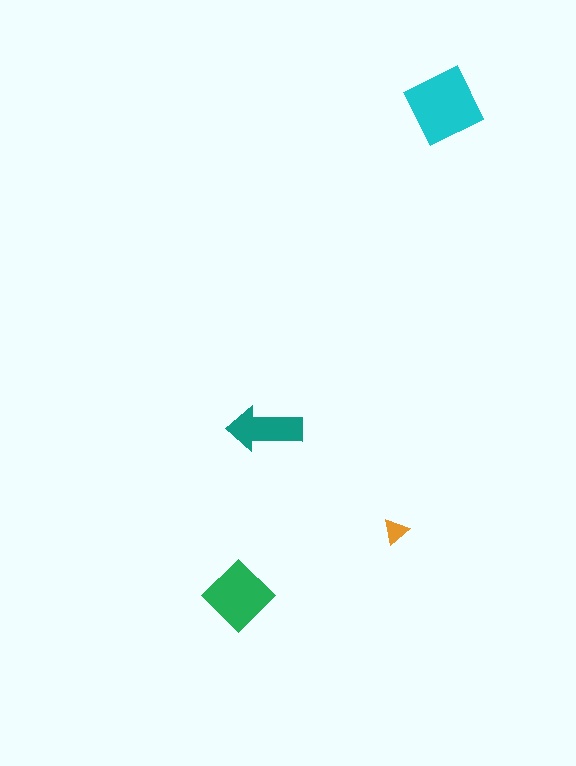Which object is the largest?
The cyan square.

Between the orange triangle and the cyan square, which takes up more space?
The cyan square.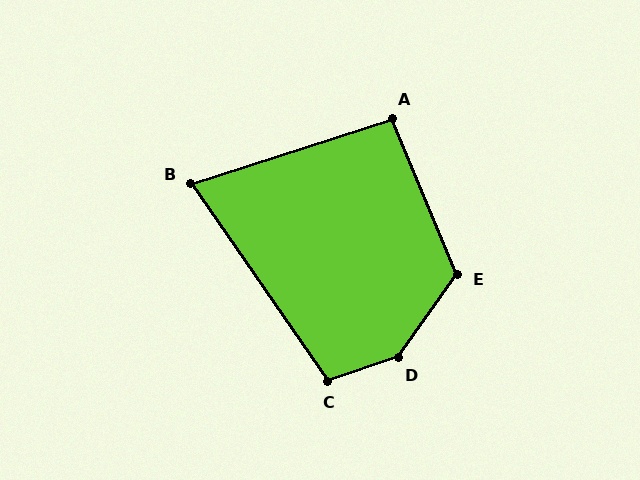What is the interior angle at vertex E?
Approximately 122 degrees (obtuse).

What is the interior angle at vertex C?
Approximately 106 degrees (obtuse).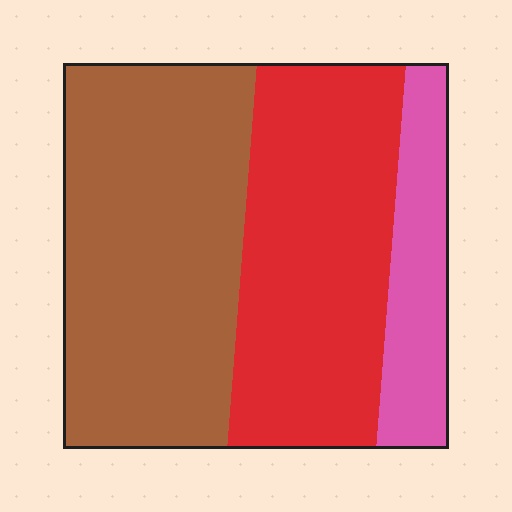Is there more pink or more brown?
Brown.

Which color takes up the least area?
Pink, at roughly 15%.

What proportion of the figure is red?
Red takes up about three eighths (3/8) of the figure.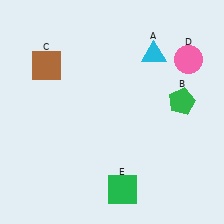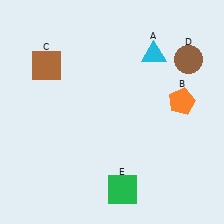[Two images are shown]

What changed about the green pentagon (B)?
In Image 1, B is green. In Image 2, it changed to orange.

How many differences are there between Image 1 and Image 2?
There are 2 differences between the two images.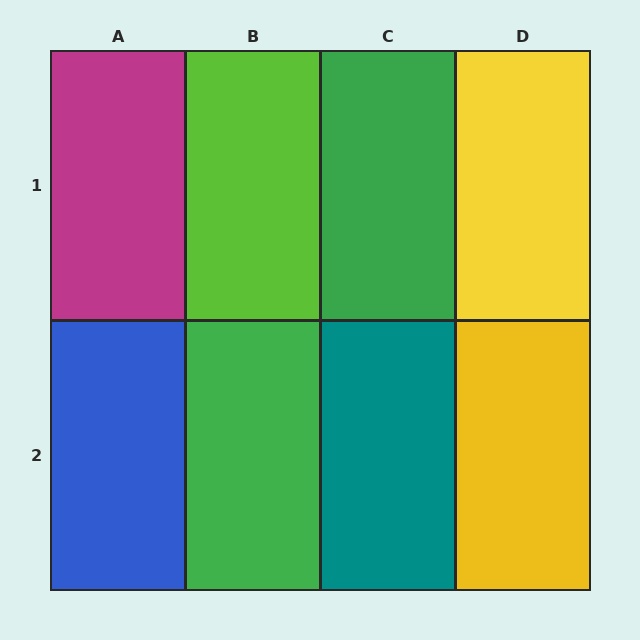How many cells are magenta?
1 cell is magenta.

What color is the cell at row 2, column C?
Teal.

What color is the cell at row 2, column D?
Yellow.